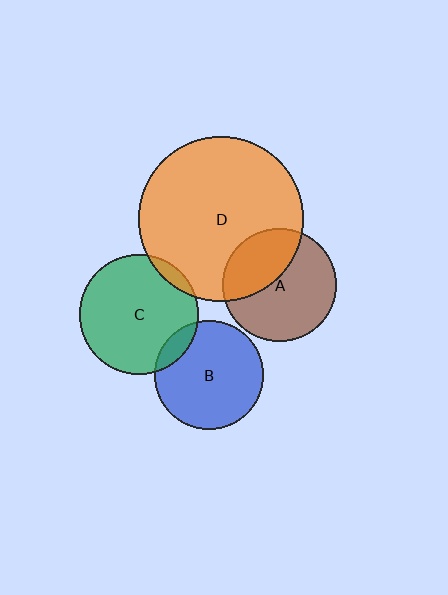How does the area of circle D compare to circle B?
Approximately 2.3 times.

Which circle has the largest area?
Circle D (orange).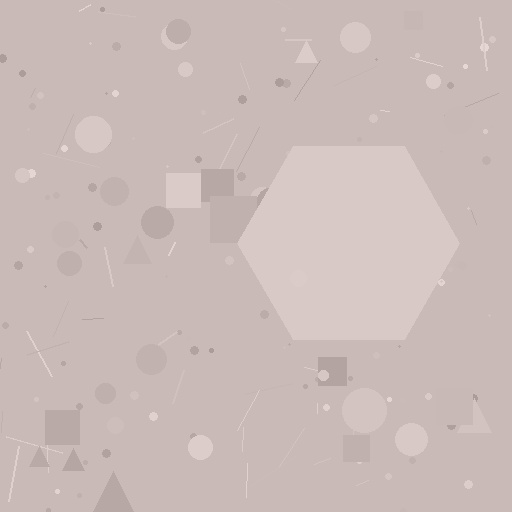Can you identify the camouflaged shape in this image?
The camouflaged shape is a hexagon.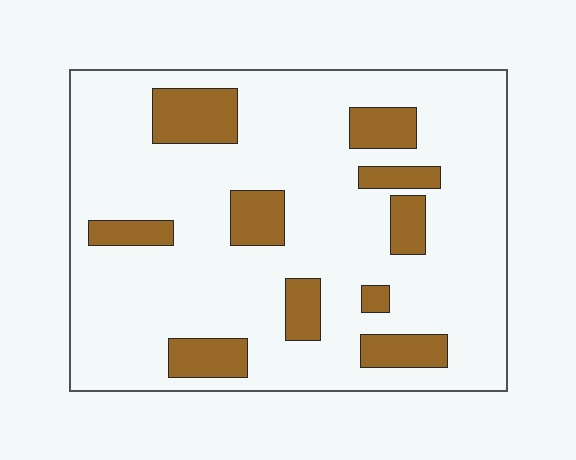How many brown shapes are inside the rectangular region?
10.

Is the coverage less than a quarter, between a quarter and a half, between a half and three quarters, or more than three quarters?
Less than a quarter.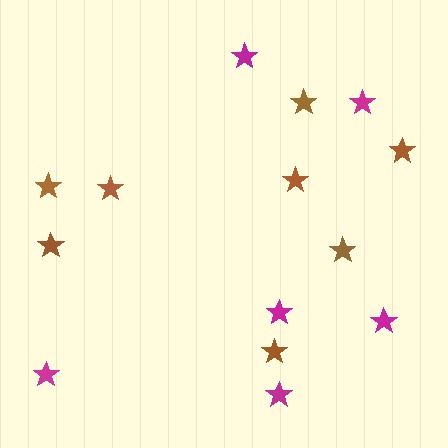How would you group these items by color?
There are 2 groups: one group of magenta stars (6) and one group of brown stars (8).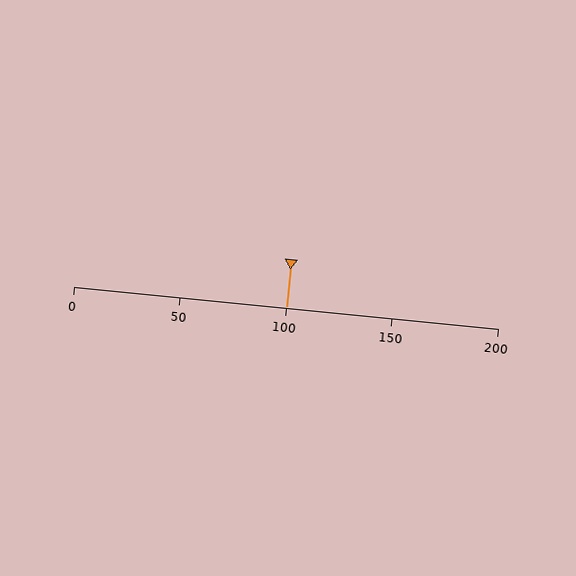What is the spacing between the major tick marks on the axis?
The major ticks are spaced 50 apart.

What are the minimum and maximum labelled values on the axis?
The axis runs from 0 to 200.